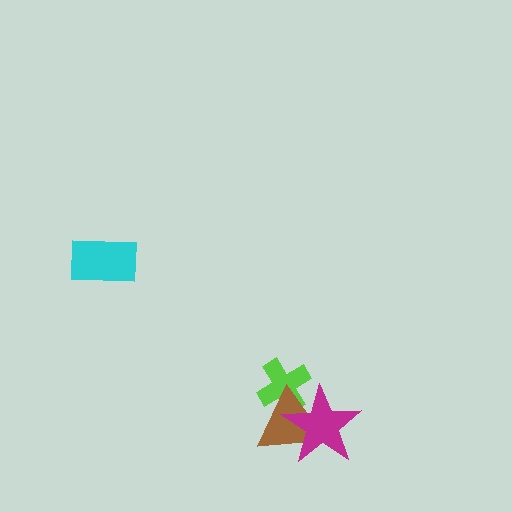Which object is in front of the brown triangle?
The magenta star is in front of the brown triangle.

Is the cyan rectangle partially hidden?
No, no other shape covers it.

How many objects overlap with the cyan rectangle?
0 objects overlap with the cyan rectangle.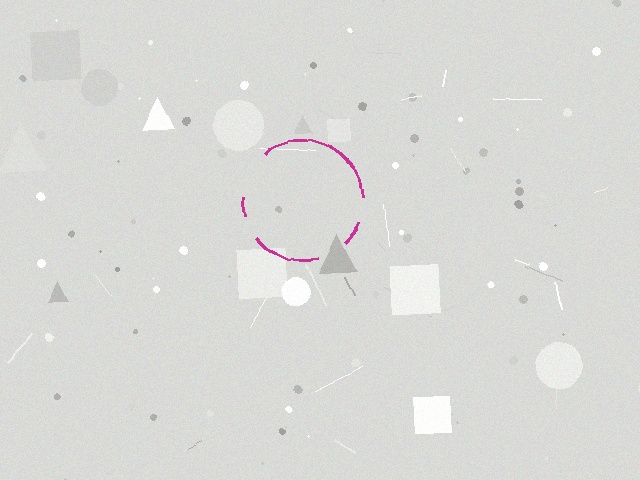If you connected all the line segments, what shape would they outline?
They would outline a circle.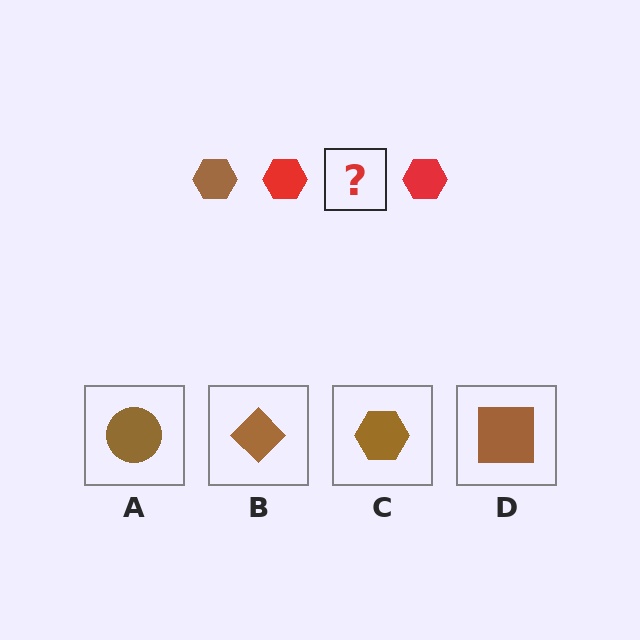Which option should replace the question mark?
Option C.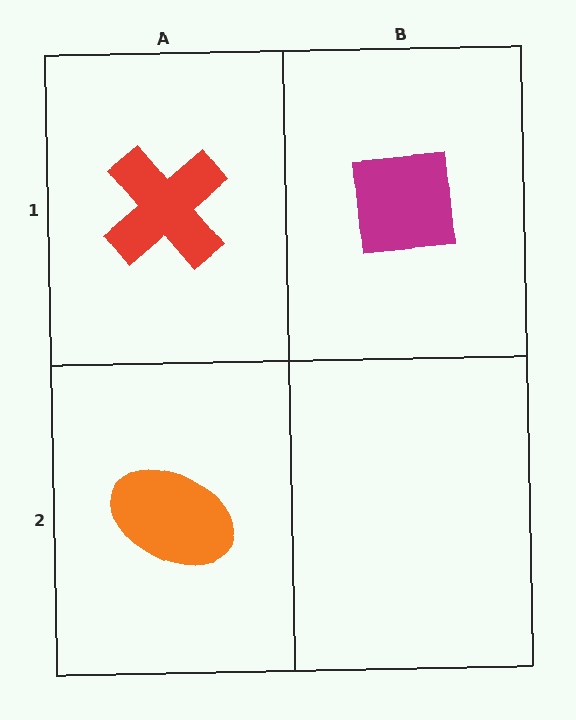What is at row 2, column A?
An orange ellipse.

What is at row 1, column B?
A magenta square.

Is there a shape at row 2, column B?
No, that cell is empty.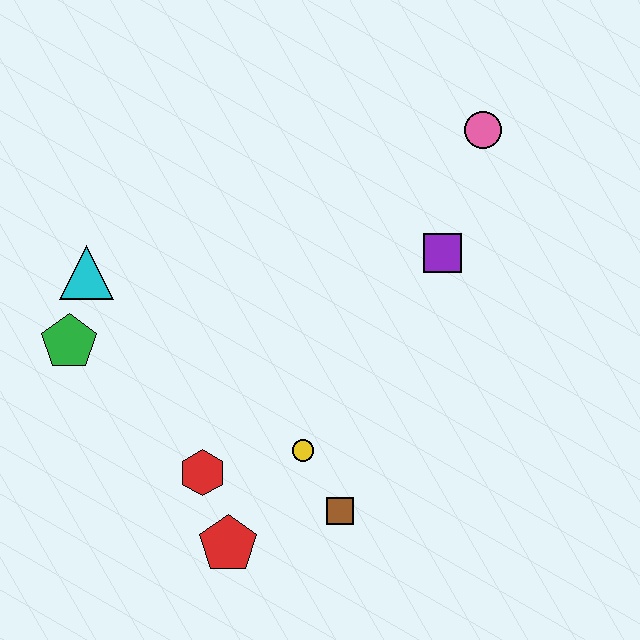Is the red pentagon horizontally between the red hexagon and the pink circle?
Yes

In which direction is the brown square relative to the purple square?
The brown square is below the purple square.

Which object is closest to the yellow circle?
The brown square is closest to the yellow circle.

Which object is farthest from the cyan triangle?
The pink circle is farthest from the cyan triangle.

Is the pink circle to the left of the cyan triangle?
No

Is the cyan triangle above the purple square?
No